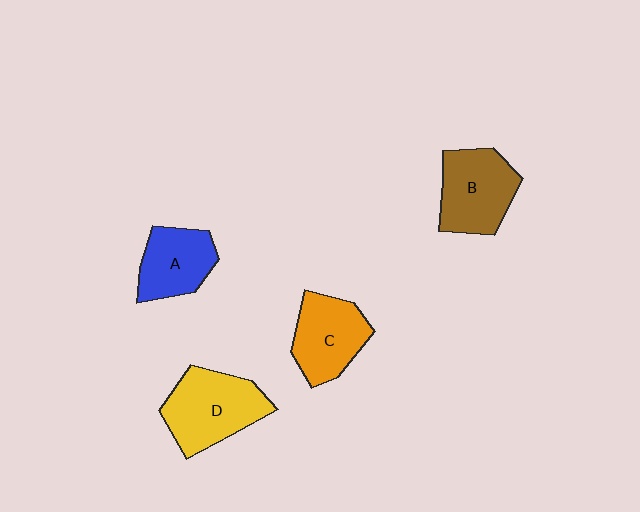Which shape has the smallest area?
Shape A (blue).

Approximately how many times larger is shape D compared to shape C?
Approximately 1.2 times.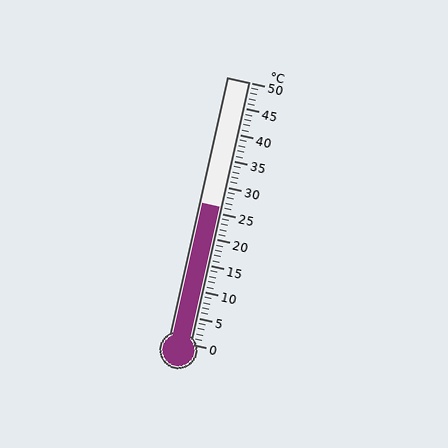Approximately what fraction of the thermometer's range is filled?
The thermometer is filled to approximately 50% of its range.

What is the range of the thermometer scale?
The thermometer scale ranges from 0°C to 50°C.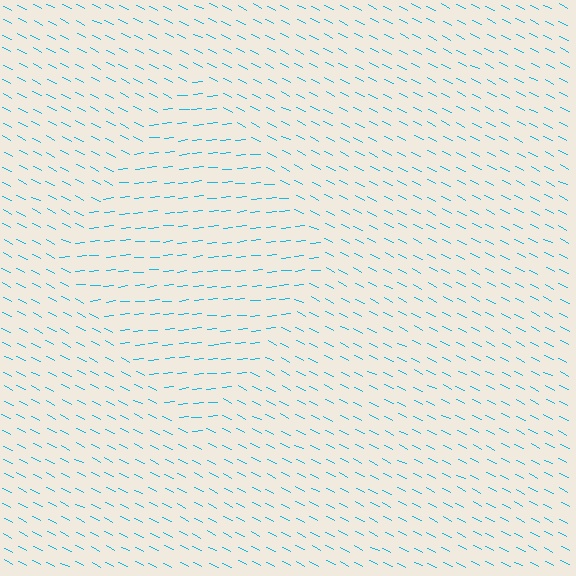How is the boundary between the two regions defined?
The boundary is defined purely by a change in line orientation (approximately 32 degrees difference). All lines are the same color and thickness.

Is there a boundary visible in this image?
Yes, there is a texture boundary formed by a change in line orientation.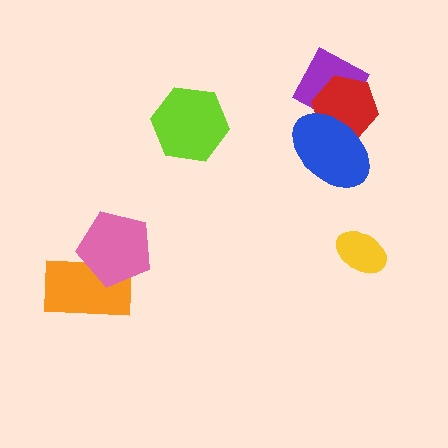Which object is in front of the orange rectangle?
The pink pentagon is in front of the orange rectangle.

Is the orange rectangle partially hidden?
Yes, it is partially covered by another shape.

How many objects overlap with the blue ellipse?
2 objects overlap with the blue ellipse.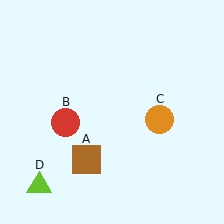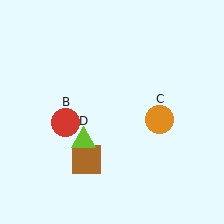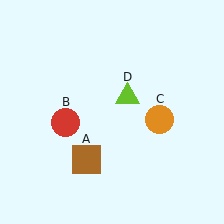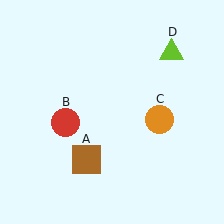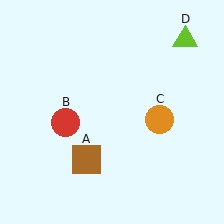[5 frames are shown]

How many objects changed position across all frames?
1 object changed position: lime triangle (object D).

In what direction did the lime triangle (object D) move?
The lime triangle (object D) moved up and to the right.